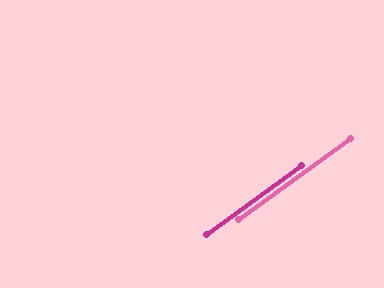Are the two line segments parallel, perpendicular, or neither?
Parallel — their directions differ by only 0.1°.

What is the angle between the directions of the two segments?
Approximately 0 degrees.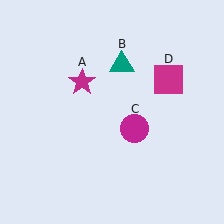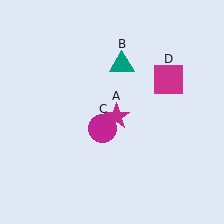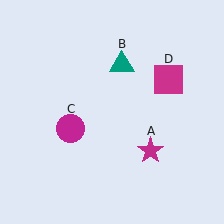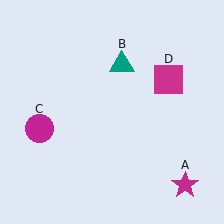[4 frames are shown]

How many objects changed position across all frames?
2 objects changed position: magenta star (object A), magenta circle (object C).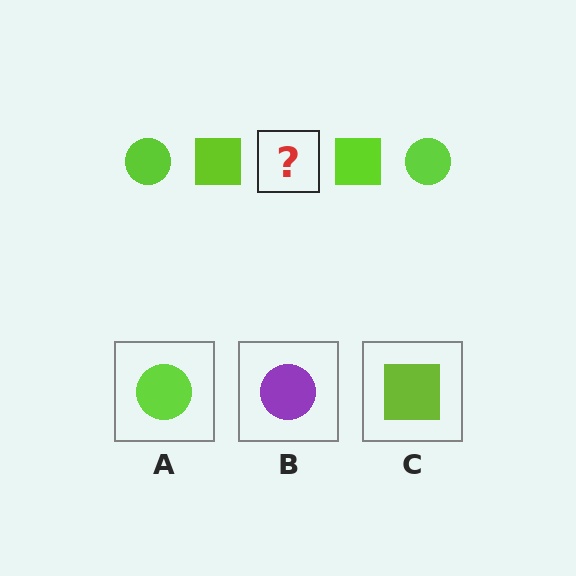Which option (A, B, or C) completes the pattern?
A.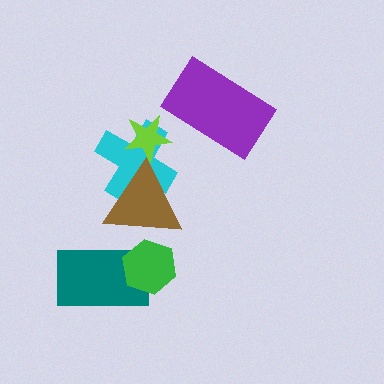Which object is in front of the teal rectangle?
The green hexagon is in front of the teal rectangle.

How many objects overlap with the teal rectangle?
1 object overlaps with the teal rectangle.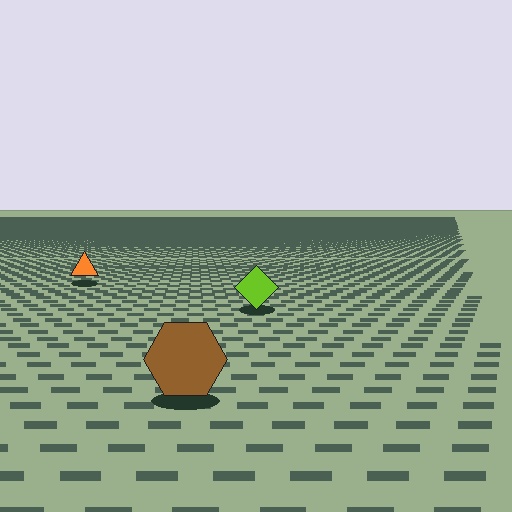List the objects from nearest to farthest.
From nearest to farthest: the brown hexagon, the lime diamond, the orange triangle.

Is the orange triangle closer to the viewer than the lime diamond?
No. The lime diamond is closer — you can tell from the texture gradient: the ground texture is coarser near it.